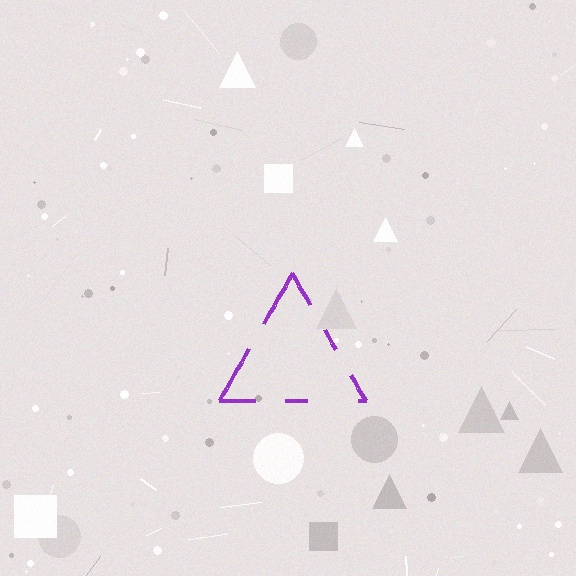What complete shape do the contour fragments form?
The contour fragments form a triangle.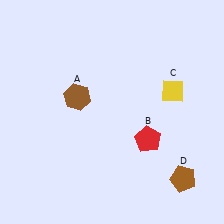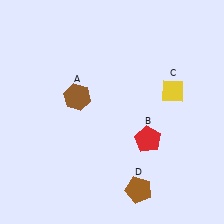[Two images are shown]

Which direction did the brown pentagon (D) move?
The brown pentagon (D) moved left.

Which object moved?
The brown pentagon (D) moved left.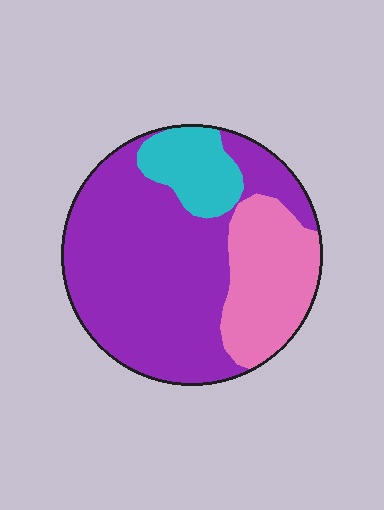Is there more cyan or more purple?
Purple.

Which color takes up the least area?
Cyan, at roughly 15%.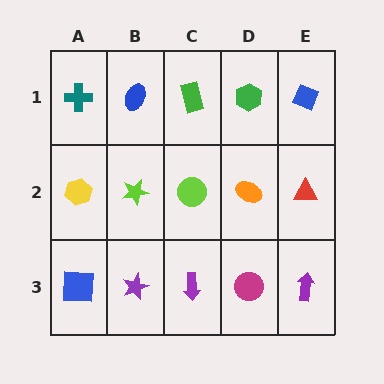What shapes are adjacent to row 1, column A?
A yellow hexagon (row 2, column A), a blue ellipse (row 1, column B).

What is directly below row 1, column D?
An orange ellipse.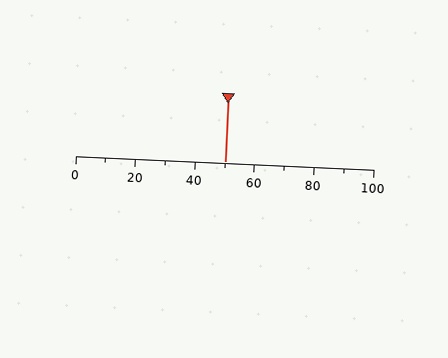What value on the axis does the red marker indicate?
The marker indicates approximately 50.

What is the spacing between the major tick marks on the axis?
The major ticks are spaced 20 apart.